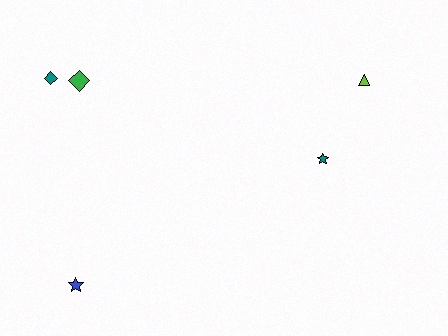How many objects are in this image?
There are 5 objects.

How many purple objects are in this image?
There are no purple objects.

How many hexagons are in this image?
There are no hexagons.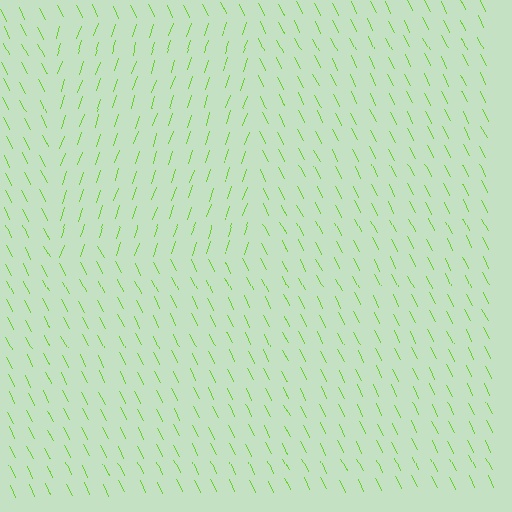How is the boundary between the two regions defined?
The boundary is defined purely by a change in line orientation (approximately 45 degrees difference). All lines are the same color and thickness.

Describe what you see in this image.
The image is filled with small lime line segments. A rectangle region in the image has lines oriented differently from the surrounding lines, creating a visible texture boundary.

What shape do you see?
I see a rectangle.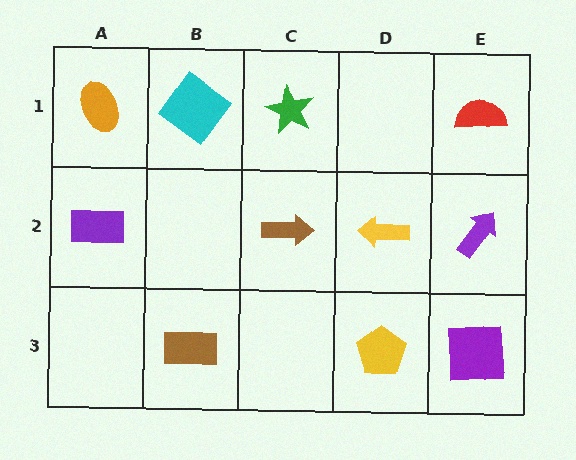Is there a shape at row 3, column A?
No, that cell is empty.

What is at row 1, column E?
A red semicircle.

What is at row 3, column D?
A yellow pentagon.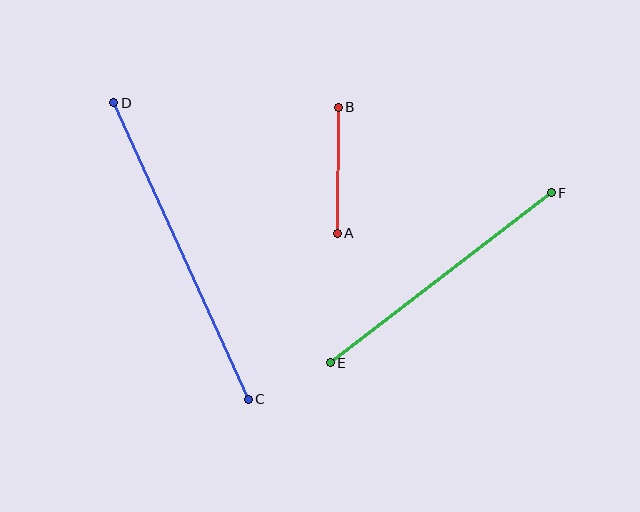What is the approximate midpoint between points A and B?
The midpoint is at approximately (338, 170) pixels.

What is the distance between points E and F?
The distance is approximately 279 pixels.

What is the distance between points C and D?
The distance is approximately 325 pixels.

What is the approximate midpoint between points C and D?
The midpoint is at approximately (181, 251) pixels.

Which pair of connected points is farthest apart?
Points C and D are farthest apart.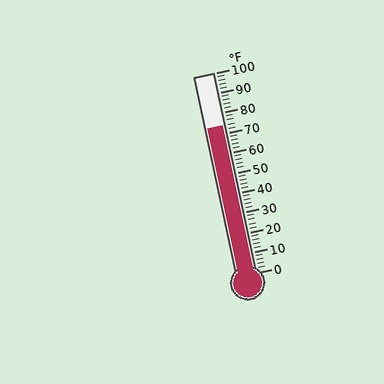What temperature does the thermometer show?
The thermometer shows approximately 74°F.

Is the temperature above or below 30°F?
The temperature is above 30°F.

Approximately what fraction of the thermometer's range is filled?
The thermometer is filled to approximately 75% of its range.